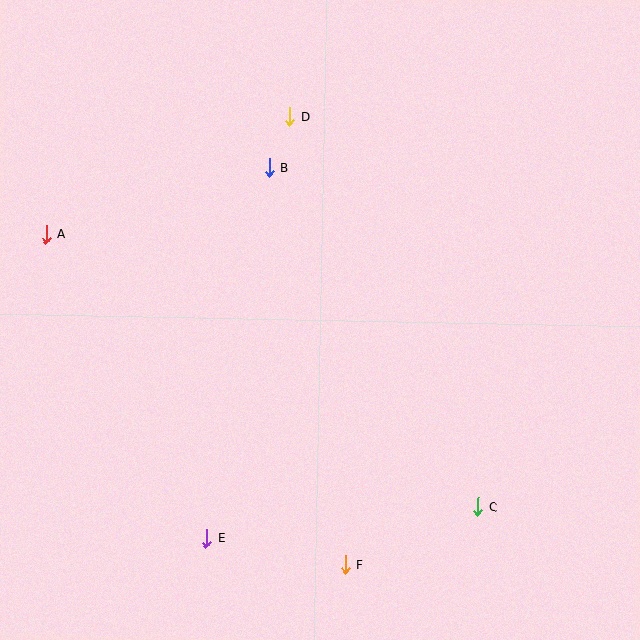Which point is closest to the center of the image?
Point B at (269, 168) is closest to the center.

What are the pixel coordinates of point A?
Point A is at (46, 234).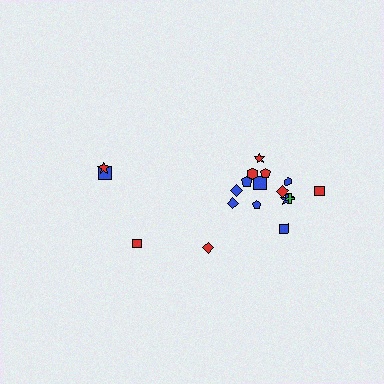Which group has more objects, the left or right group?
The right group.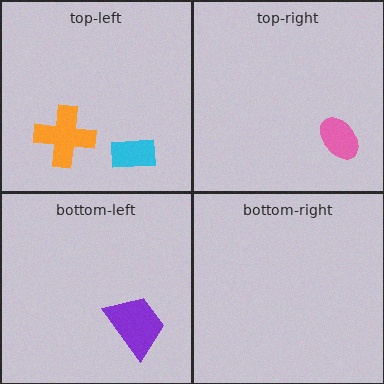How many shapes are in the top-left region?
2.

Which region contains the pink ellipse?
The top-right region.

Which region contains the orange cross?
The top-left region.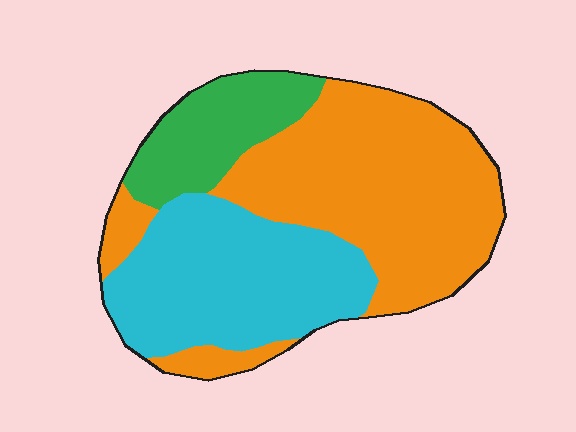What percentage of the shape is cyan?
Cyan takes up between a quarter and a half of the shape.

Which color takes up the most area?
Orange, at roughly 50%.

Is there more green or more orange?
Orange.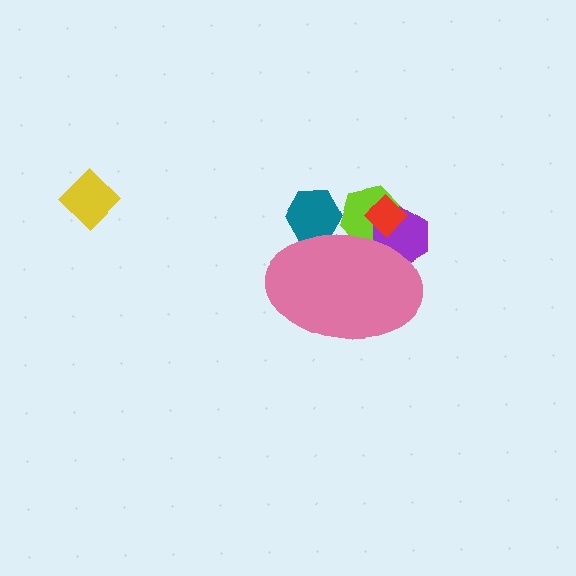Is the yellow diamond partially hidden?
No, the yellow diamond is fully visible.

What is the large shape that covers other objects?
A pink ellipse.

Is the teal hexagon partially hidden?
Yes, the teal hexagon is partially hidden behind the pink ellipse.